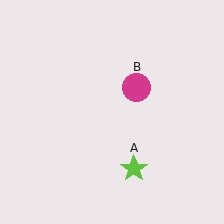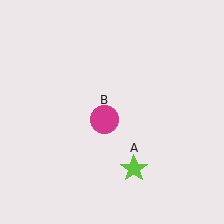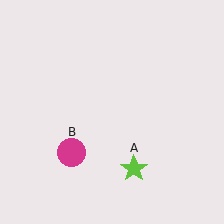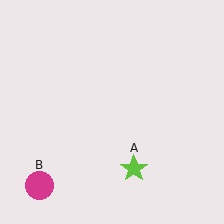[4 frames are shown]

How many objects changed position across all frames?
1 object changed position: magenta circle (object B).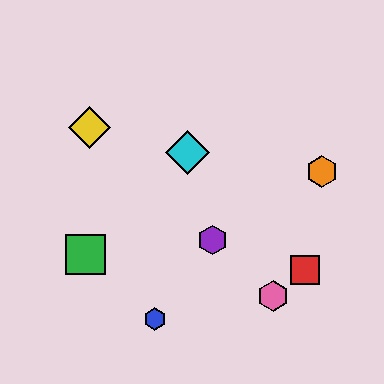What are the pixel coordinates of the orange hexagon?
The orange hexagon is at (322, 171).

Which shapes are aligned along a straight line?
The yellow diamond, the purple hexagon, the pink hexagon are aligned along a straight line.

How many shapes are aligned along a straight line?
3 shapes (the yellow diamond, the purple hexagon, the pink hexagon) are aligned along a straight line.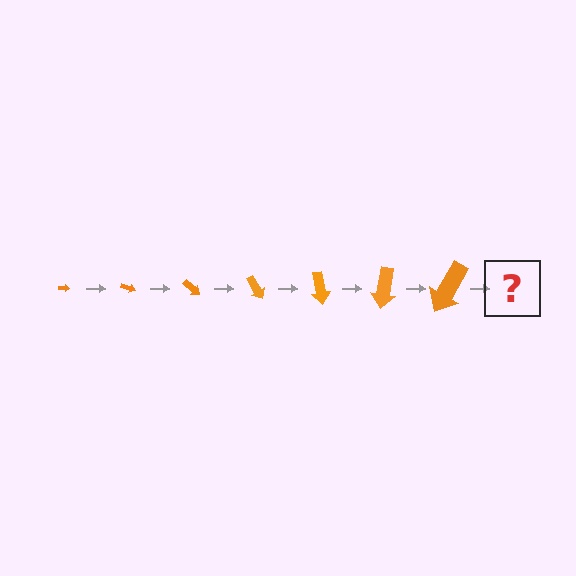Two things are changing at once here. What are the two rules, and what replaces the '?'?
The two rules are that the arrow grows larger each step and it rotates 20 degrees each step. The '?' should be an arrow, larger than the previous one and rotated 140 degrees from the start.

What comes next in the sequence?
The next element should be an arrow, larger than the previous one and rotated 140 degrees from the start.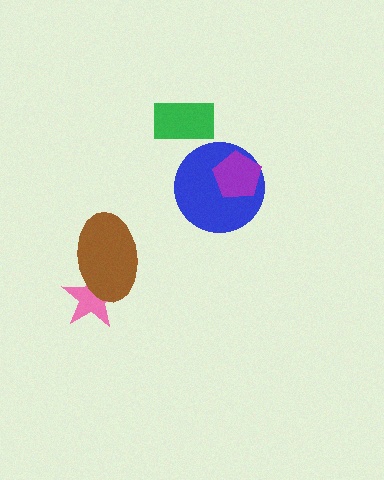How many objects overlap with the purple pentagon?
1 object overlaps with the purple pentagon.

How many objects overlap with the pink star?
1 object overlaps with the pink star.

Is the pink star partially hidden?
Yes, it is partially covered by another shape.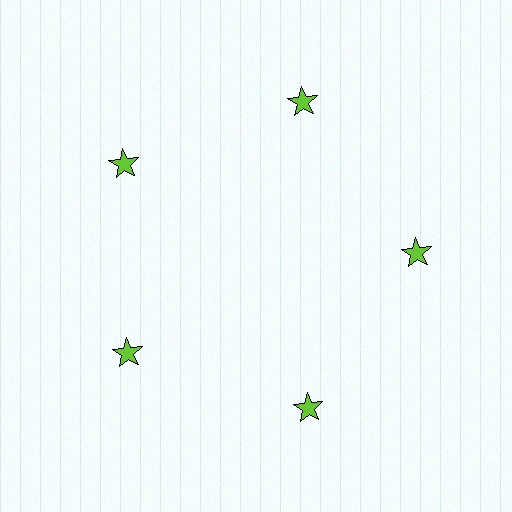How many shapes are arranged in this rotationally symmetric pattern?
There are 5 shapes, arranged in 5 groups of 1.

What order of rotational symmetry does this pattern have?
This pattern has 5-fold rotational symmetry.